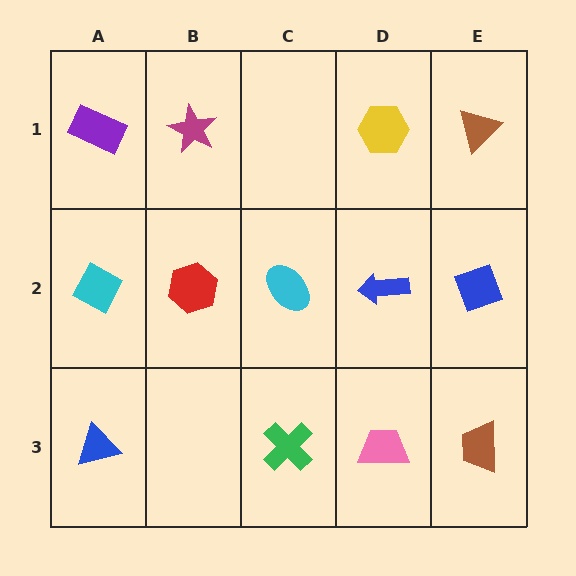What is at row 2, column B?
A red hexagon.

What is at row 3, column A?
A blue triangle.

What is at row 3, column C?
A green cross.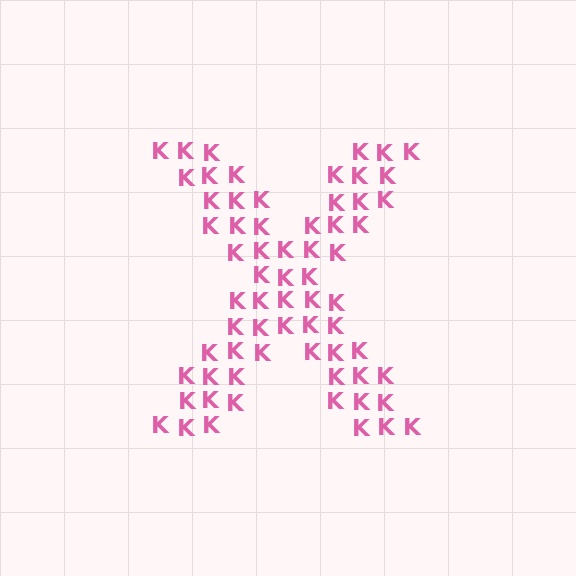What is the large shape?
The large shape is the letter X.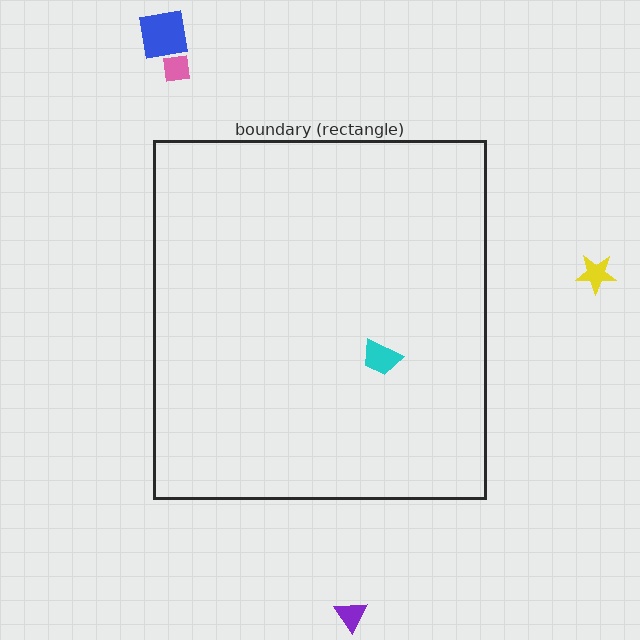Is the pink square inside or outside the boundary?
Outside.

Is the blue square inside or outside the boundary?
Outside.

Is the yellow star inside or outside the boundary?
Outside.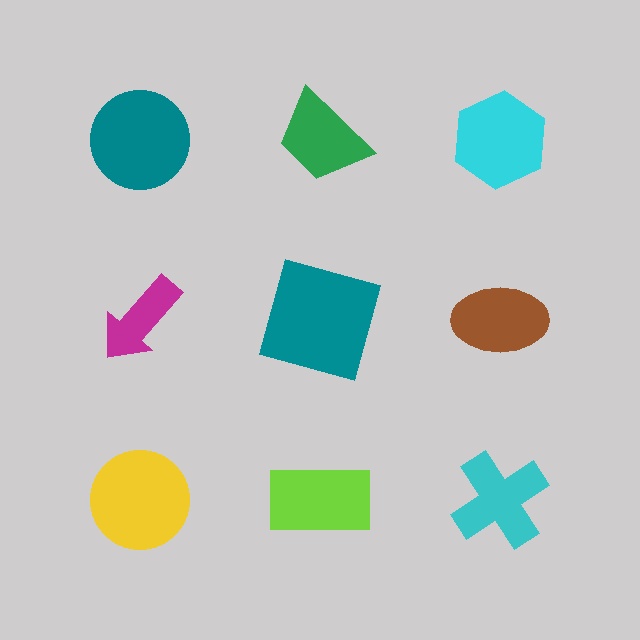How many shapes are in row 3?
3 shapes.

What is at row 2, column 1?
A magenta arrow.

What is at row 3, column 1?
A yellow circle.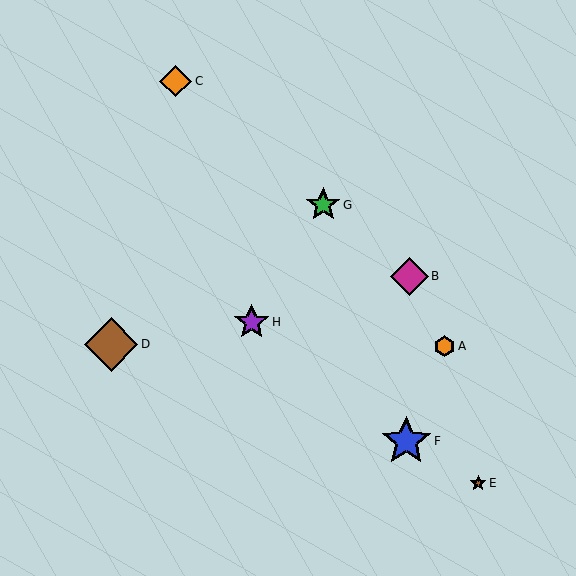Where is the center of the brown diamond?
The center of the brown diamond is at (111, 344).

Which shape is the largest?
The brown diamond (labeled D) is the largest.